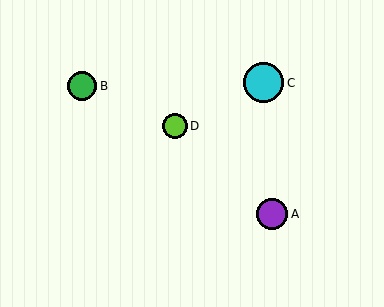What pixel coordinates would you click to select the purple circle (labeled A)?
Click at (272, 214) to select the purple circle A.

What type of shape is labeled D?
Shape D is a lime circle.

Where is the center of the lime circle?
The center of the lime circle is at (175, 126).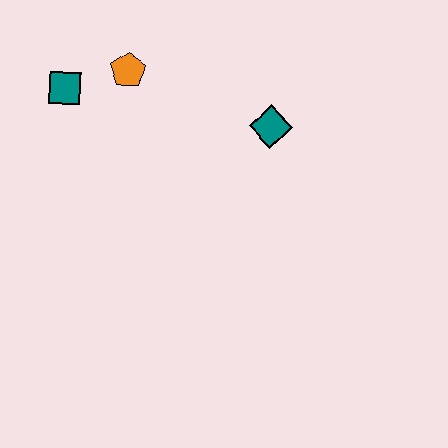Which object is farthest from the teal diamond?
The teal square is farthest from the teal diamond.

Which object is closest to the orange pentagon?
The teal square is closest to the orange pentagon.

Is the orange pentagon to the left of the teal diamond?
Yes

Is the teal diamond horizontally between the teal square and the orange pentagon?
No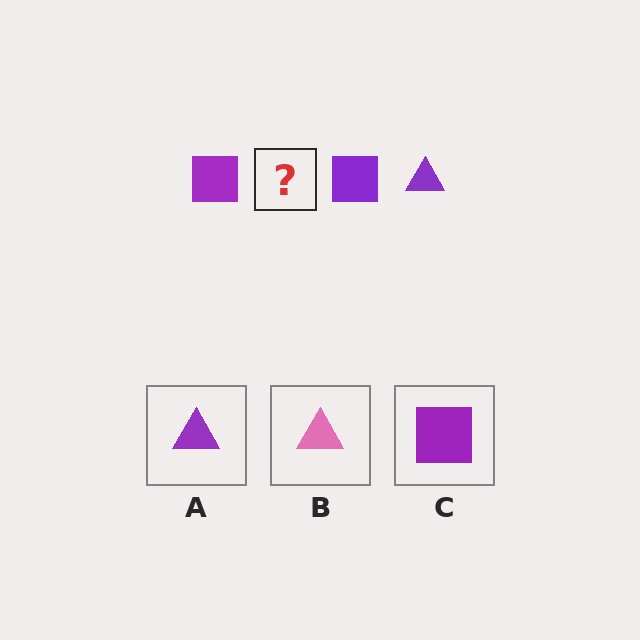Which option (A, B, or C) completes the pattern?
A.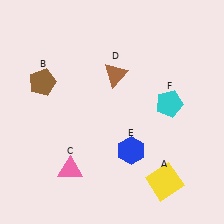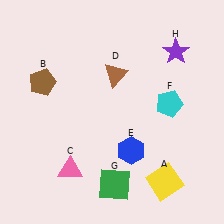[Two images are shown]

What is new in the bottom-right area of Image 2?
A green square (G) was added in the bottom-right area of Image 2.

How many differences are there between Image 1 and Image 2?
There are 2 differences between the two images.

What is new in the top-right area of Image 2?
A purple star (H) was added in the top-right area of Image 2.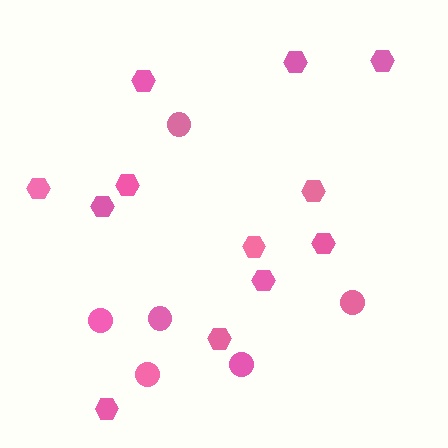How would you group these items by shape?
There are 2 groups: one group of hexagons (12) and one group of circles (6).